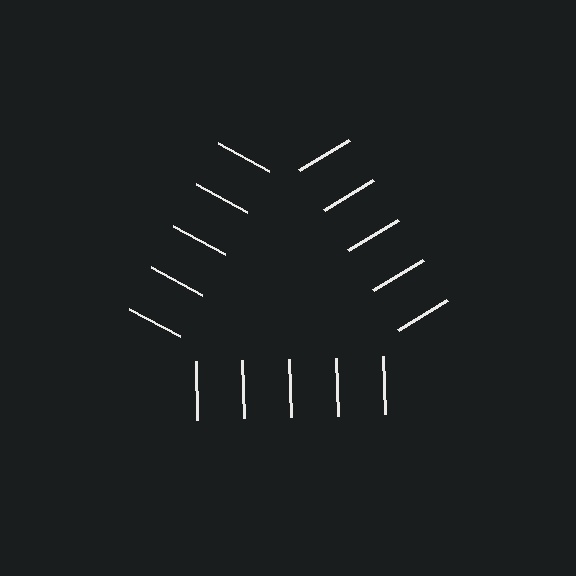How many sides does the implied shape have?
3 sides — the line-ends trace a triangle.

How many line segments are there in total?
15 — 5 along each of the 3 edges.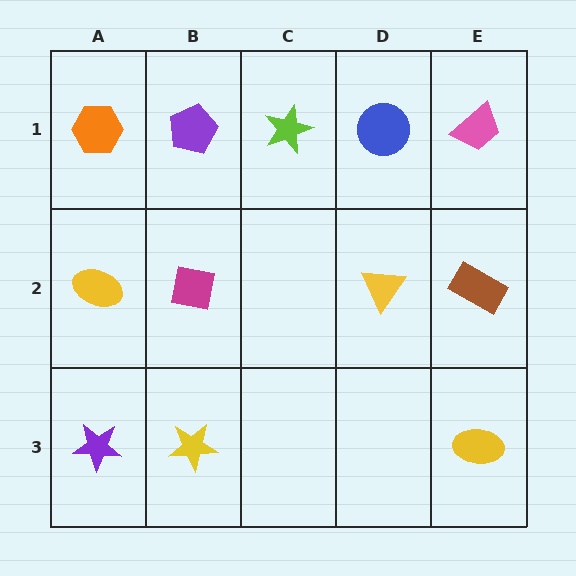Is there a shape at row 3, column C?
No, that cell is empty.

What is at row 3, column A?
A purple star.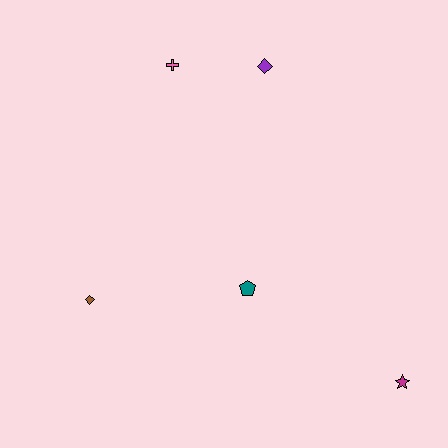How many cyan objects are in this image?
There are no cyan objects.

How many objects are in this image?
There are 5 objects.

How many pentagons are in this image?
There is 1 pentagon.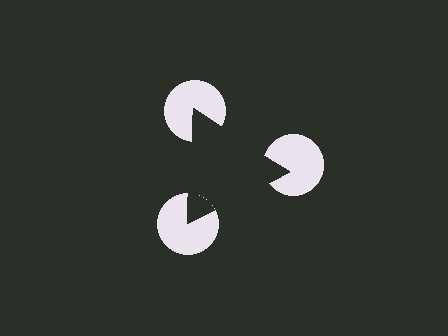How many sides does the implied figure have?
3 sides.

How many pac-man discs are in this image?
There are 3 — one at each vertex of the illusory triangle.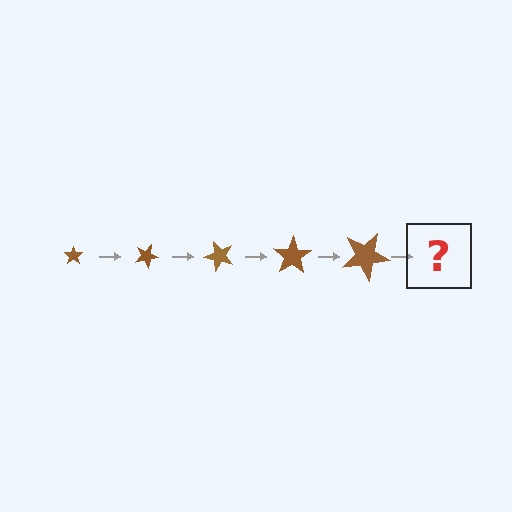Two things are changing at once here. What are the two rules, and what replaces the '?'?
The two rules are that the star grows larger each step and it rotates 25 degrees each step. The '?' should be a star, larger than the previous one and rotated 125 degrees from the start.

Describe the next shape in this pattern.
It should be a star, larger than the previous one and rotated 125 degrees from the start.